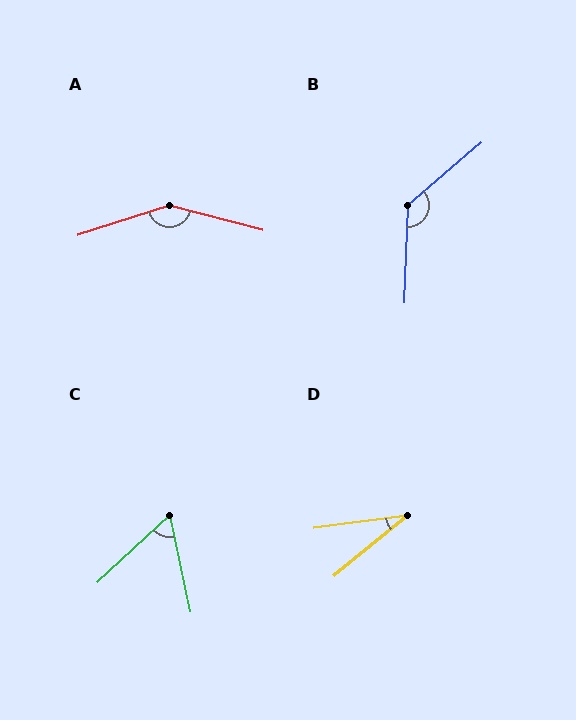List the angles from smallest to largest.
D (32°), C (59°), B (133°), A (147°).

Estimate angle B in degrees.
Approximately 133 degrees.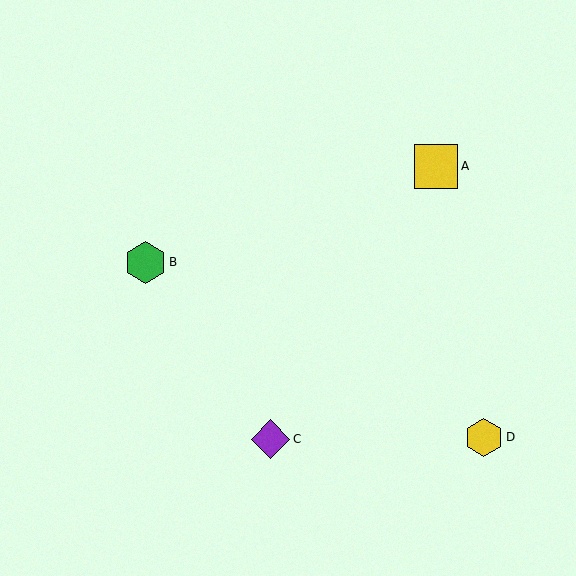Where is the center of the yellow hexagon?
The center of the yellow hexagon is at (484, 437).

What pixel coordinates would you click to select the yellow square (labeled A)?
Click at (436, 167) to select the yellow square A.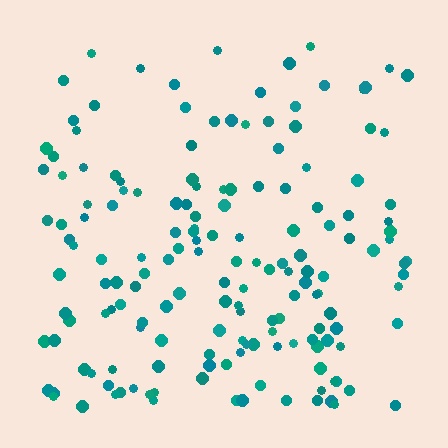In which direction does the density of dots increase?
From top to bottom, with the bottom side densest.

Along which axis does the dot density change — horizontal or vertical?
Vertical.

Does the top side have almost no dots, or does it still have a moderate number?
Still a moderate number, just noticeably fewer than the bottom.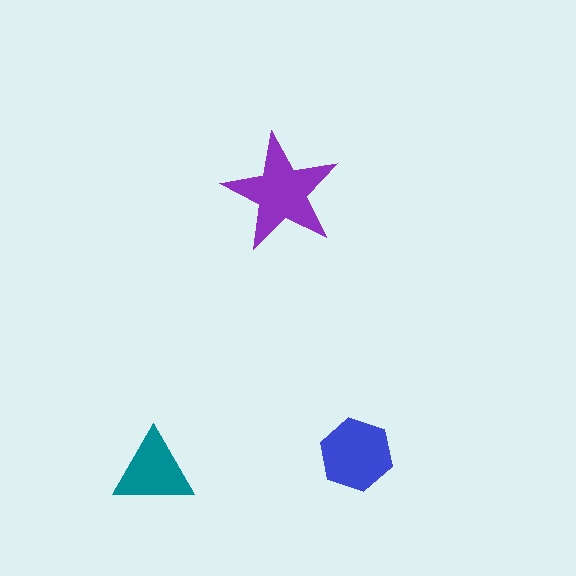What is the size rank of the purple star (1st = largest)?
1st.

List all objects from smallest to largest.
The teal triangle, the blue hexagon, the purple star.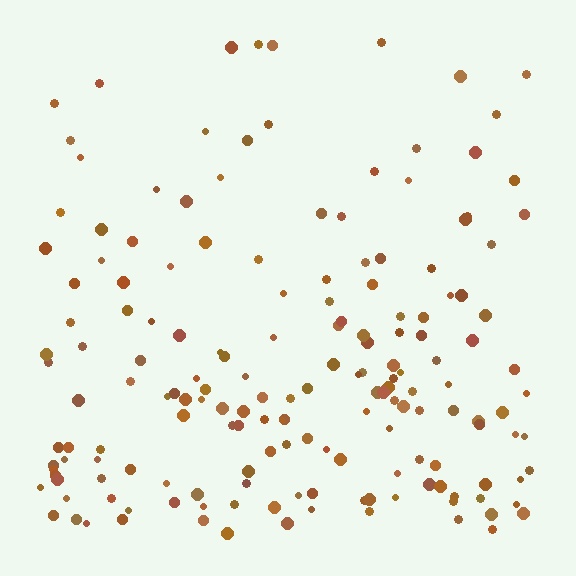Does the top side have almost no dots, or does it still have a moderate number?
Still a moderate number, just noticeably fewer than the bottom.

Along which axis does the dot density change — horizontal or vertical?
Vertical.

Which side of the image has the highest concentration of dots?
The bottom.